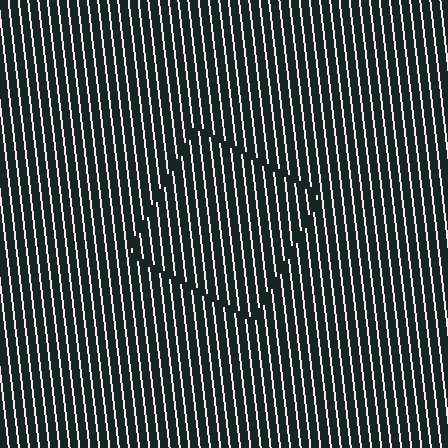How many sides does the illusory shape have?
4 sides — the line-ends trace a square.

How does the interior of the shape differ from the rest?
The interior of the shape contains the same grating, shifted by half a period — the contour is defined by the phase discontinuity where line-ends from the inner and outer gratings abut.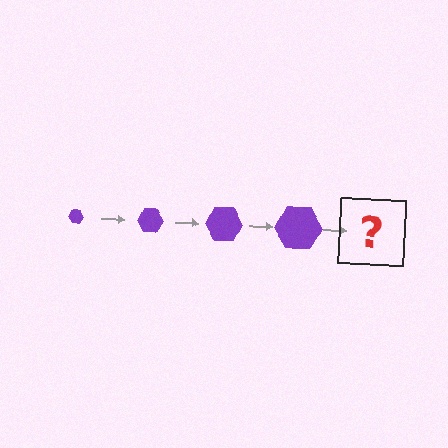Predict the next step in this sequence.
The next step is a purple hexagon, larger than the previous one.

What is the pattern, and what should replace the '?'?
The pattern is that the hexagon gets progressively larger each step. The '?' should be a purple hexagon, larger than the previous one.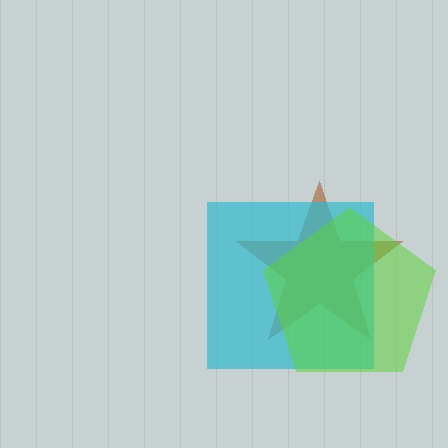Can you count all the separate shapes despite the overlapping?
Yes, there are 3 separate shapes.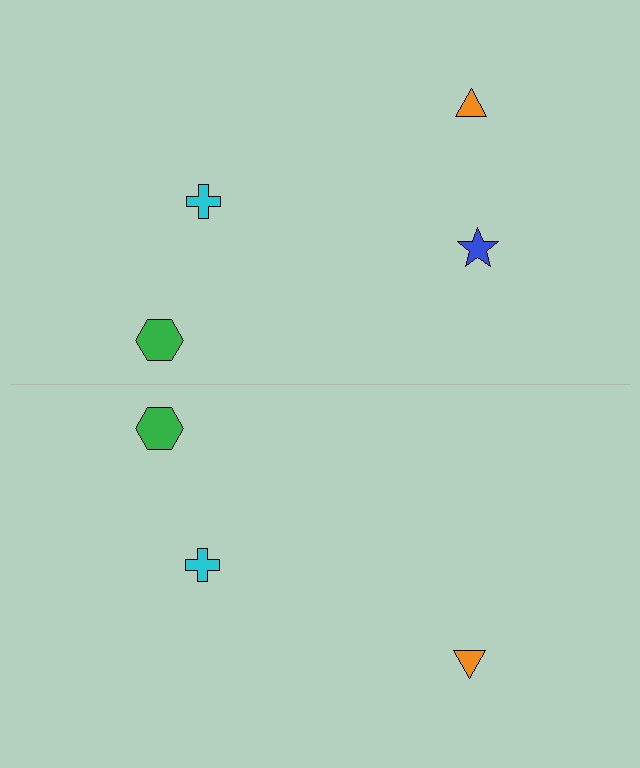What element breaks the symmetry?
A blue star is missing from the bottom side.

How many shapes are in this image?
There are 7 shapes in this image.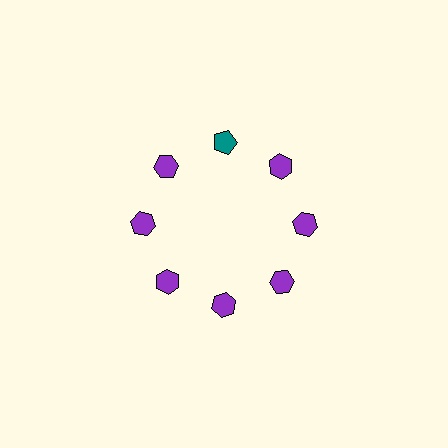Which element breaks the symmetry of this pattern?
The teal pentagon at roughly the 12 o'clock position breaks the symmetry. All other shapes are purple hexagons.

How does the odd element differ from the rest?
It differs in both color (teal instead of purple) and shape (pentagon instead of hexagon).